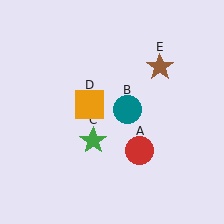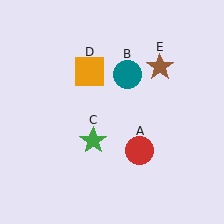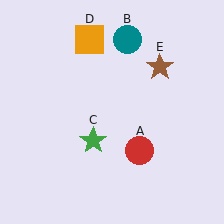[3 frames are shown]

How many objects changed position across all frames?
2 objects changed position: teal circle (object B), orange square (object D).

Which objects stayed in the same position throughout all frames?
Red circle (object A) and green star (object C) and brown star (object E) remained stationary.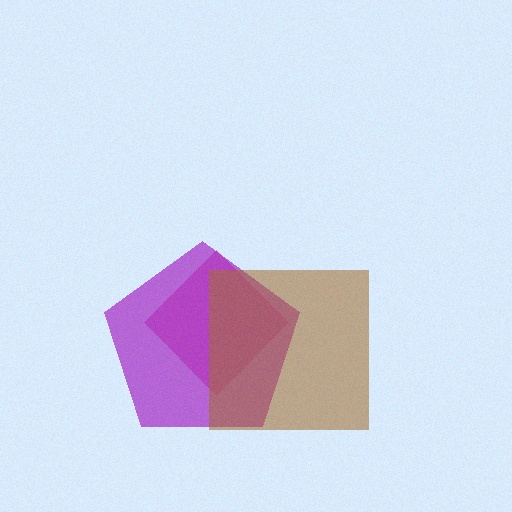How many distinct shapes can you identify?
There are 3 distinct shapes: a magenta diamond, a purple pentagon, a brown square.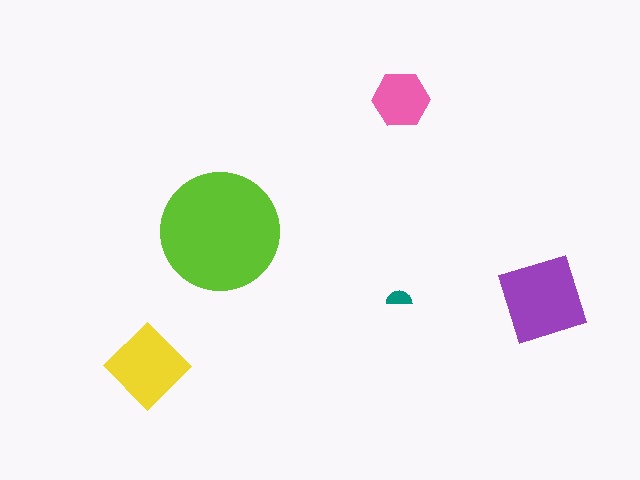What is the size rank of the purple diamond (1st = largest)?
2nd.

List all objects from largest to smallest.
The lime circle, the purple diamond, the yellow diamond, the pink hexagon, the teal semicircle.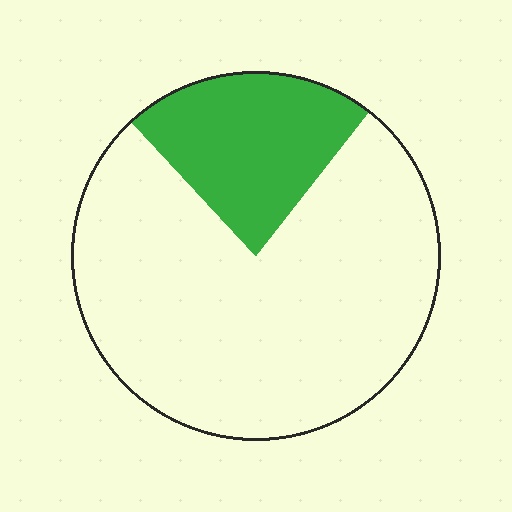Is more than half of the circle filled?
No.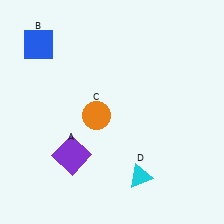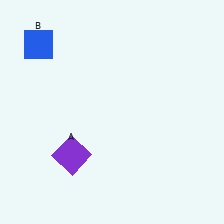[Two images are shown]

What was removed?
The cyan triangle (D), the orange circle (C) were removed in Image 2.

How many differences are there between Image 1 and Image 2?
There are 2 differences between the two images.